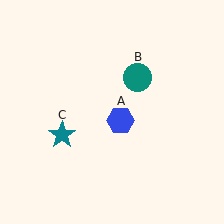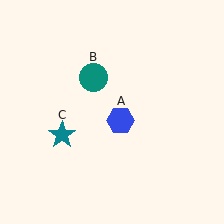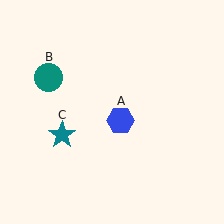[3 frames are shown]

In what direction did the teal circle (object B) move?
The teal circle (object B) moved left.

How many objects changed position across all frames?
1 object changed position: teal circle (object B).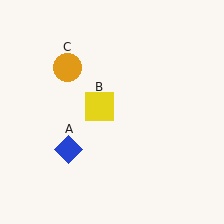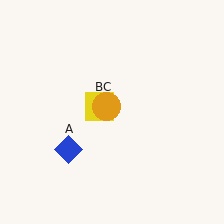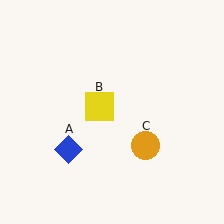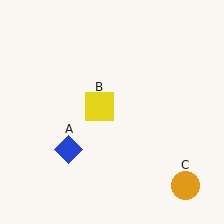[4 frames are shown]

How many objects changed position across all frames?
1 object changed position: orange circle (object C).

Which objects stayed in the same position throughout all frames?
Blue diamond (object A) and yellow square (object B) remained stationary.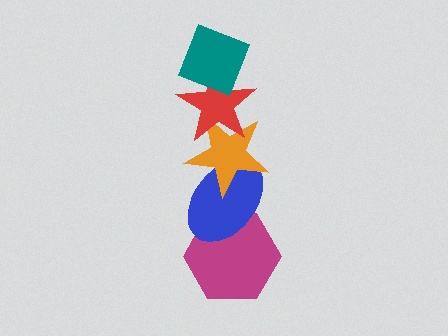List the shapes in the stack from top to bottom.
From top to bottom: the teal diamond, the red star, the orange star, the blue ellipse, the magenta hexagon.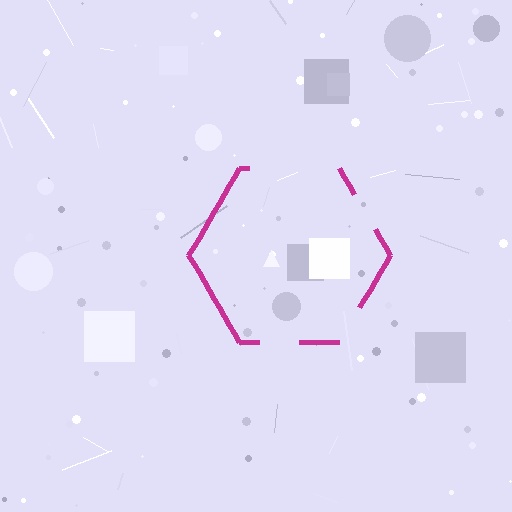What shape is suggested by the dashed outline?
The dashed outline suggests a hexagon.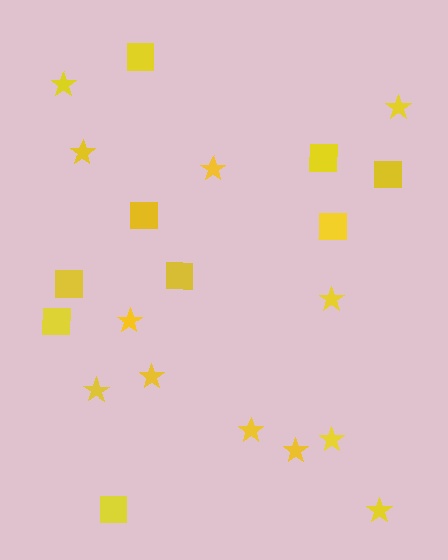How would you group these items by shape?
There are 2 groups: one group of stars (12) and one group of squares (9).